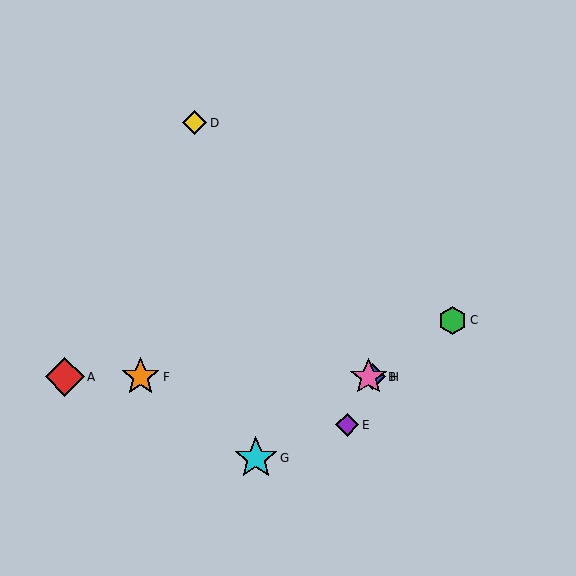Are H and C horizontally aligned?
No, H is at y≈377 and C is at y≈320.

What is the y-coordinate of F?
Object F is at y≈377.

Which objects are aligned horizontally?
Objects A, B, F, H are aligned horizontally.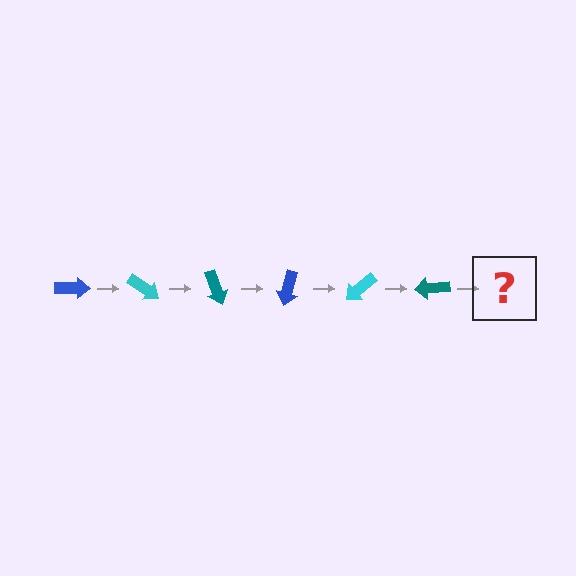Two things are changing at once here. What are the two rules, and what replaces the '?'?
The two rules are that it rotates 35 degrees each step and the color cycles through blue, cyan, and teal. The '?' should be a blue arrow, rotated 210 degrees from the start.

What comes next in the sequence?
The next element should be a blue arrow, rotated 210 degrees from the start.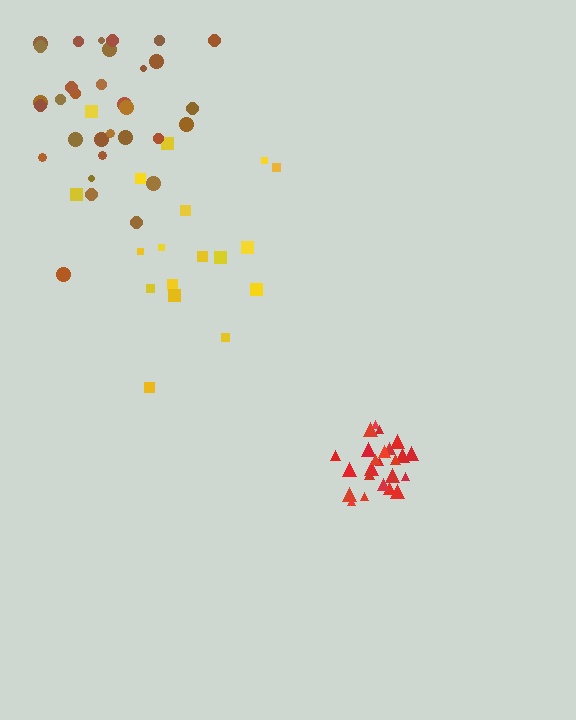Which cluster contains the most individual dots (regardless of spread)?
Brown (32).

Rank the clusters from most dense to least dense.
red, brown, yellow.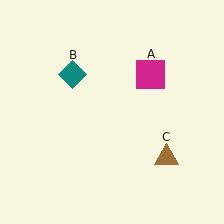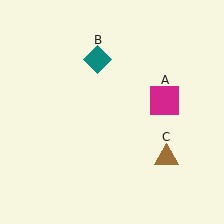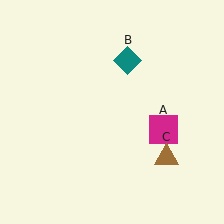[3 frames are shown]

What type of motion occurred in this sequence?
The magenta square (object A), teal diamond (object B) rotated clockwise around the center of the scene.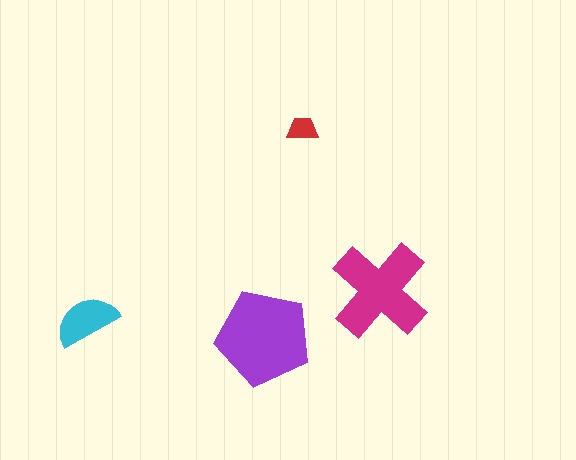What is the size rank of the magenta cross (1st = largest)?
2nd.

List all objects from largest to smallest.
The purple pentagon, the magenta cross, the cyan semicircle, the red trapezoid.